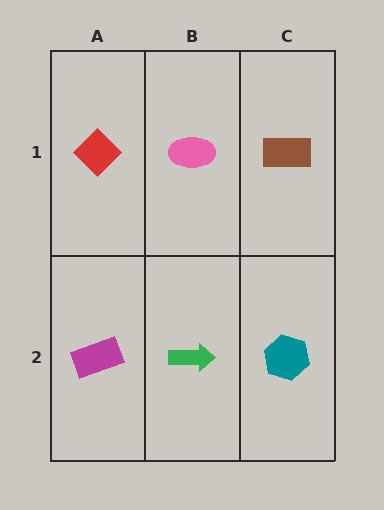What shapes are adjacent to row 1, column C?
A teal hexagon (row 2, column C), a pink ellipse (row 1, column B).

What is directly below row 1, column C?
A teal hexagon.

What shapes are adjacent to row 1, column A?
A magenta rectangle (row 2, column A), a pink ellipse (row 1, column B).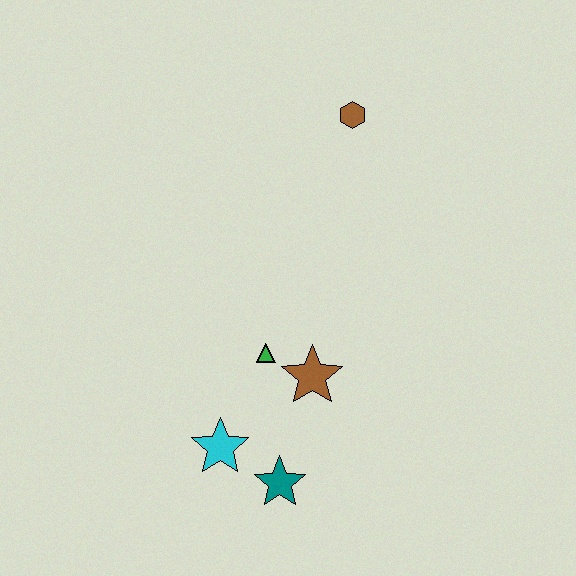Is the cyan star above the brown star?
No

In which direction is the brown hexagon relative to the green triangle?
The brown hexagon is above the green triangle.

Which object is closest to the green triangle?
The brown star is closest to the green triangle.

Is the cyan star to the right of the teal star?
No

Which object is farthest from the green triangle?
The brown hexagon is farthest from the green triangle.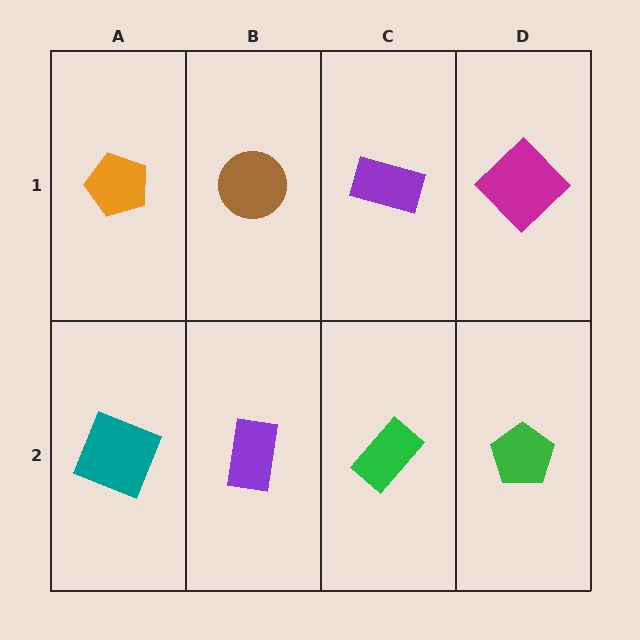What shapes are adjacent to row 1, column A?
A teal square (row 2, column A), a brown circle (row 1, column B).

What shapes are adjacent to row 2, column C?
A purple rectangle (row 1, column C), a purple rectangle (row 2, column B), a green pentagon (row 2, column D).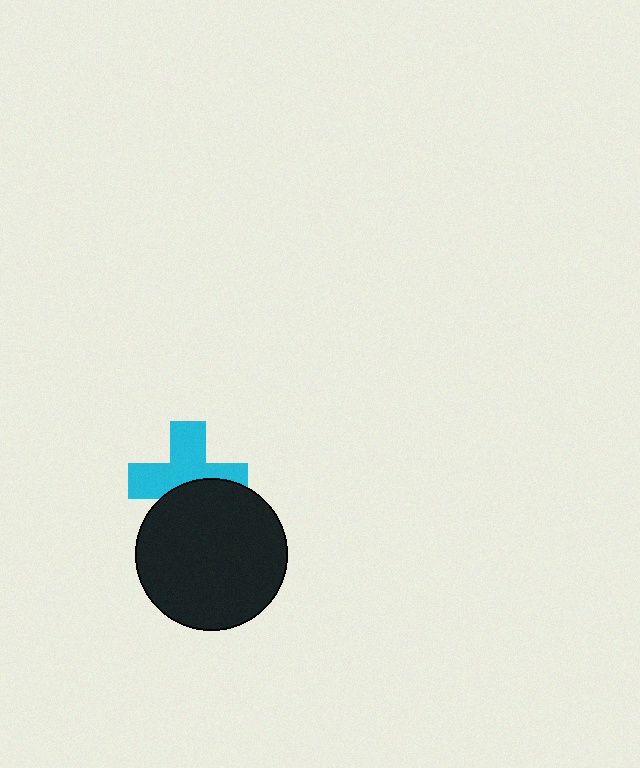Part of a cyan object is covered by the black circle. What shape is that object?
It is a cross.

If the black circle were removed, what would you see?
You would see the complete cyan cross.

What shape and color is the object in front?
The object in front is a black circle.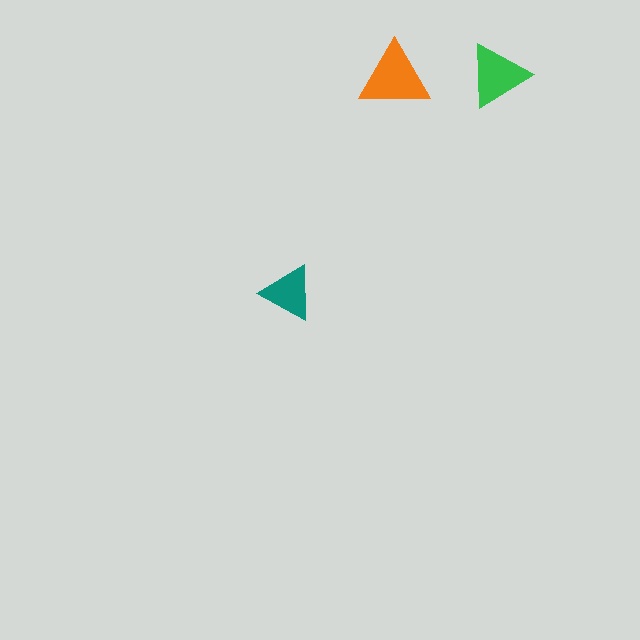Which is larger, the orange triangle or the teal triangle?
The orange one.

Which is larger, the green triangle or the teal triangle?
The green one.